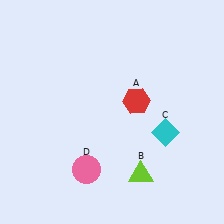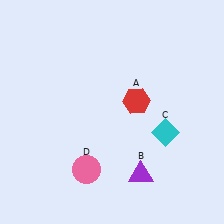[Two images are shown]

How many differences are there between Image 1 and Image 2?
There is 1 difference between the two images.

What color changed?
The triangle (B) changed from lime in Image 1 to purple in Image 2.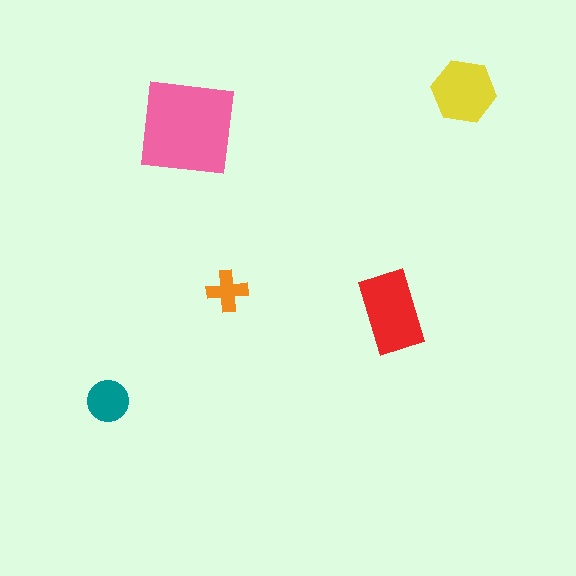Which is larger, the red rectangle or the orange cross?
The red rectangle.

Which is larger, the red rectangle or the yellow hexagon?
The red rectangle.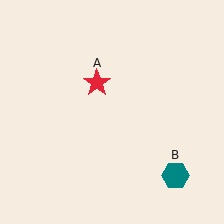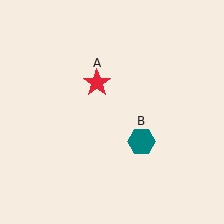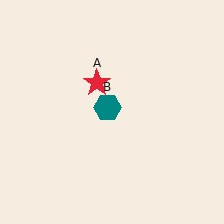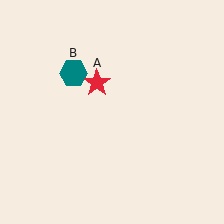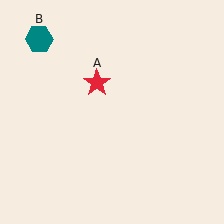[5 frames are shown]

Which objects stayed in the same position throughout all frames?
Red star (object A) remained stationary.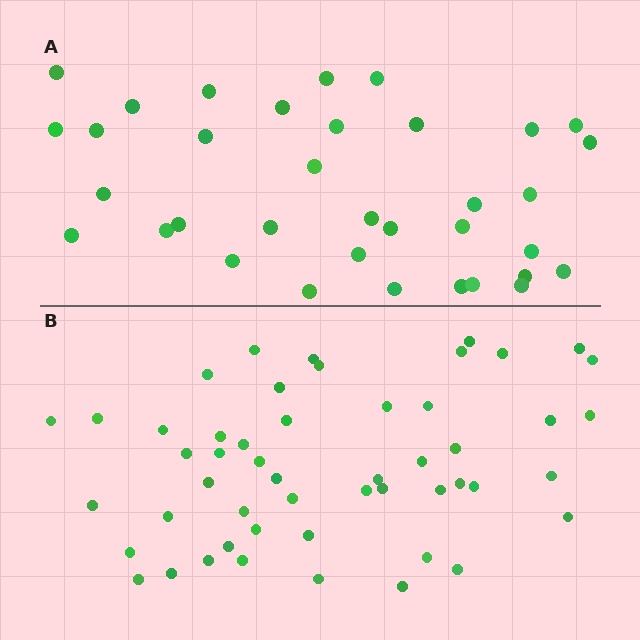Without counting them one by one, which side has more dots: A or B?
Region B (the bottom region) has more dots.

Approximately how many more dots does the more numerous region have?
Region B has approximately 15 more dots than region A.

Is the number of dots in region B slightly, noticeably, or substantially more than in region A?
Region B has substantially more. The ratio is roughly 1.5 to 1.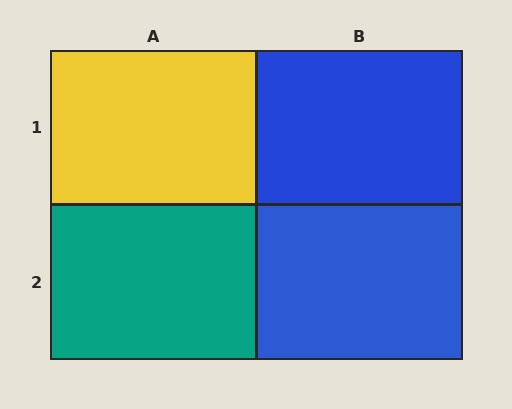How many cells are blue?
2 cells are blue.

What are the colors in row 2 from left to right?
Teal, blue.